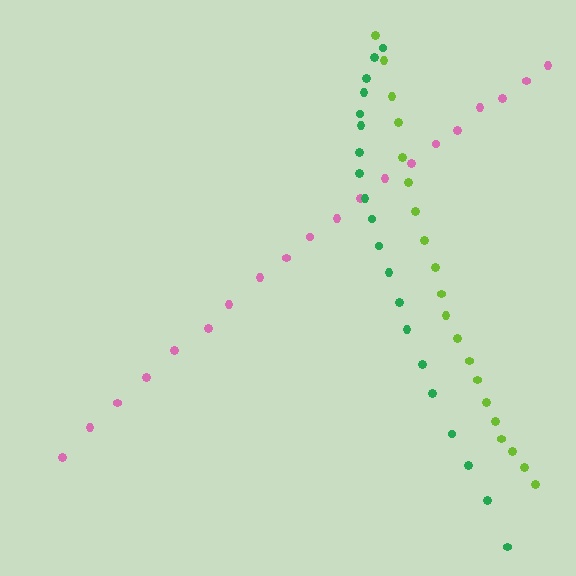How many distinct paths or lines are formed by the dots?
There are 3 distinct paths.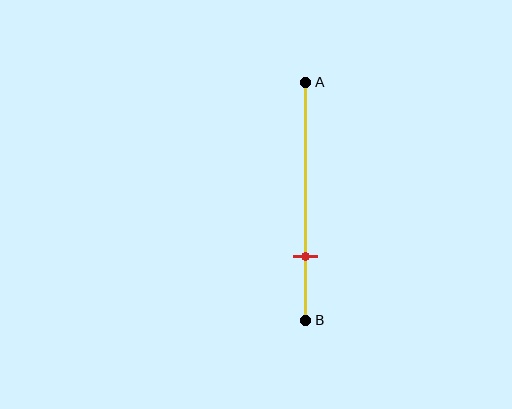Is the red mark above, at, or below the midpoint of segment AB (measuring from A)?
The red mark is below the midpoint of segment AB.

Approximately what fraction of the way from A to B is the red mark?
The red mark is approximately 75% of the way from A to B.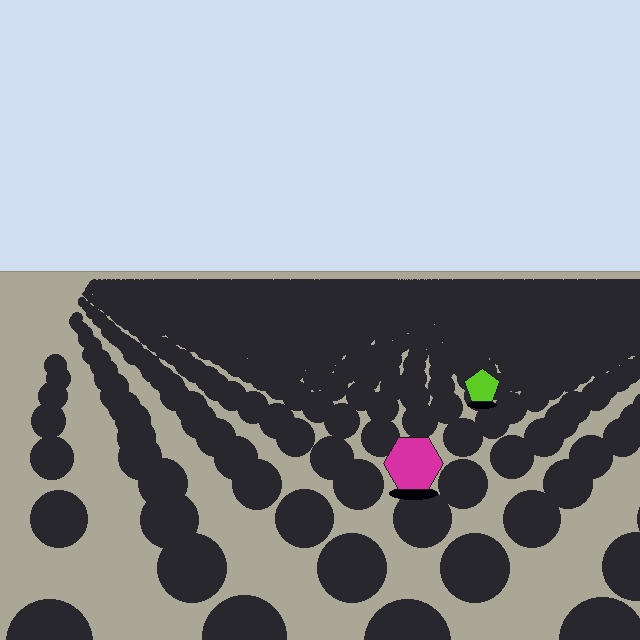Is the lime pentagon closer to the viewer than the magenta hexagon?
No. The magenta hexagon is closer — you can tell from the texture gradient: the ground texture is coarser near it.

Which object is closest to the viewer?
The magenta hexagon is closest. The texture marks near it are larger and more spread out.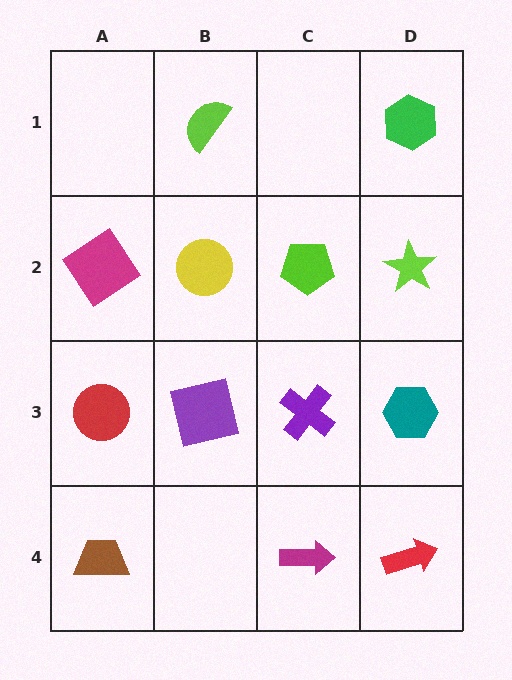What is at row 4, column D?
A red arrow.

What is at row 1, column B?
A lime semicircle.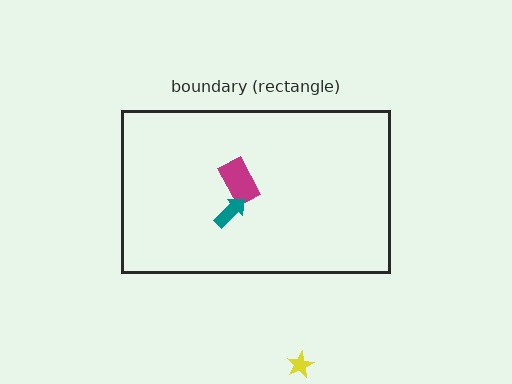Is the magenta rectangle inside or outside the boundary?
Inside.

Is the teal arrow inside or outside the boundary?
Inside.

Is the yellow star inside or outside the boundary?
Outside.